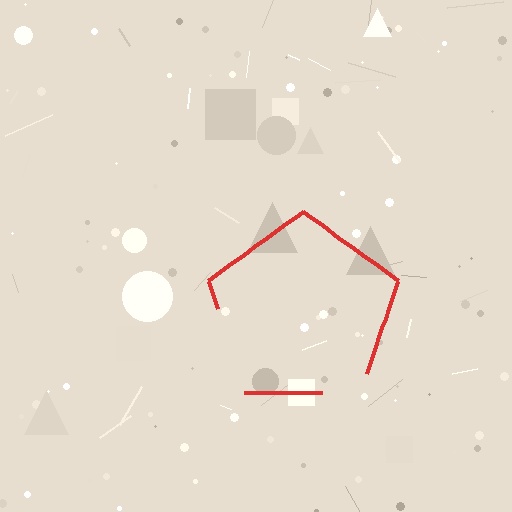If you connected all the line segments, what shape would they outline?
They would outline a pentagon.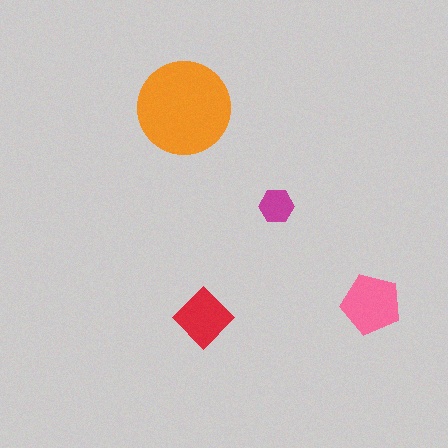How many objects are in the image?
There are 4 objects in the image.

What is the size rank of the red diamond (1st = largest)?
3rd.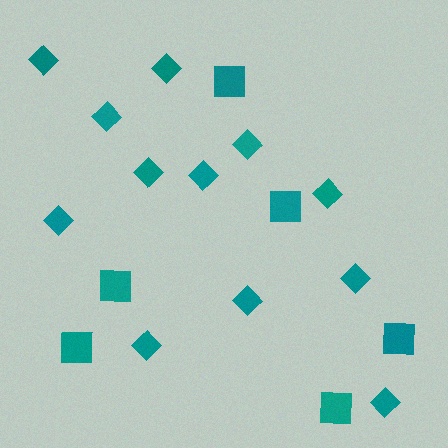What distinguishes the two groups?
There are 2 groups: one group of squares (6) and one group of diamonds (12).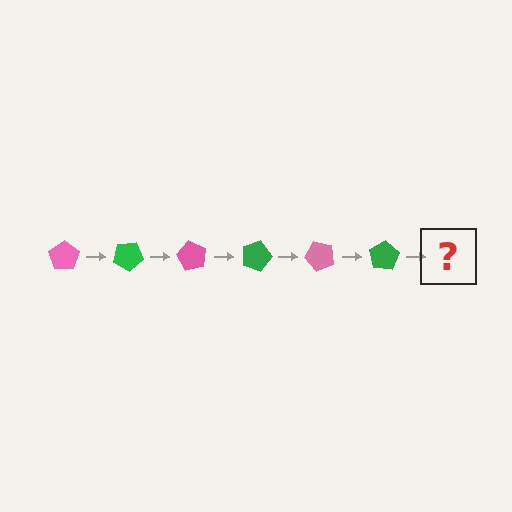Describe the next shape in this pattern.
It should be a pink pentagon, rotated 180 degrees from the start.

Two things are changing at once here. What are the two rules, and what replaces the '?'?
The two rules are that it rotates 30 degrees each step and the color cycles through pink and green. The '?' should be a pink pentagon, rotated 180 degrees from the start.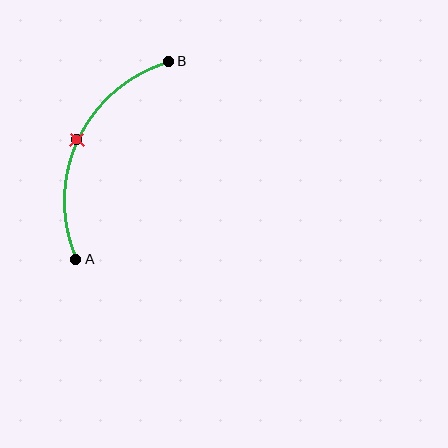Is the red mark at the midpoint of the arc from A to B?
Yes. The red mark lies on the arc at equal arc-length from both A and B — it is the arc midpoint.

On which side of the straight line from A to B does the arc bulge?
The arc bulges to the left of the straight line connecting A and B.